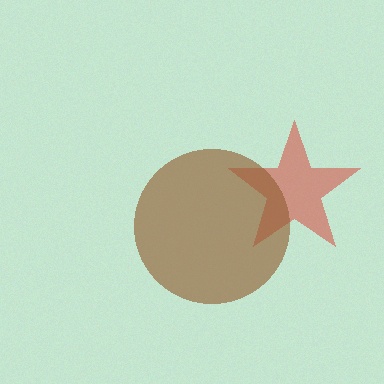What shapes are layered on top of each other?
The layered shapes are: a red star, a brown circle.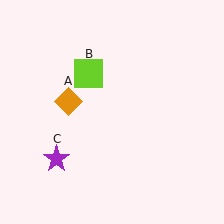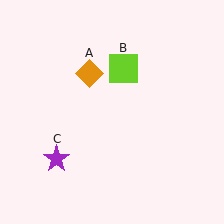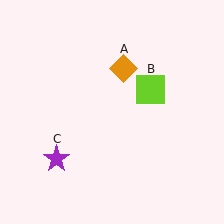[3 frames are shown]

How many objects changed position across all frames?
2 objects changed position: orange diamond (object A), lime square (object B).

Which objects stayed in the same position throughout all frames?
Purple star (object C) remained stationary.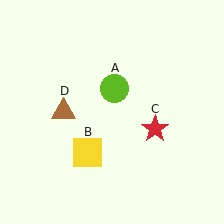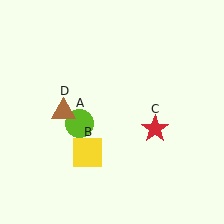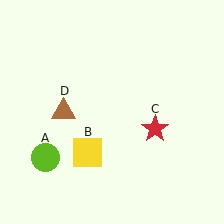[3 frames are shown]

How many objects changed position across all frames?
1 object changed position: lime circle (object A).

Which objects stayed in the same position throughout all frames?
Yellow square (object B) and red star (object C) and brown triangle (object D) remained stationary.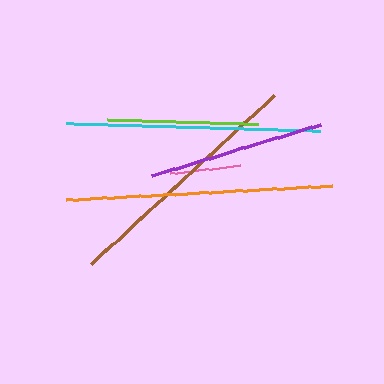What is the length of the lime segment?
The lime segment is approximately 151 pixels long.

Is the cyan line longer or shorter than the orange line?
The orange line is longer than the cyan line.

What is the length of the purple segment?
The purple segment is approximately 176 pixels long.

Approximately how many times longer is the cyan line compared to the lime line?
The cyan line is approximately 1.7 times the length of the lime line.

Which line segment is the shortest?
The pink line is the shortest at approximately 71 pixels.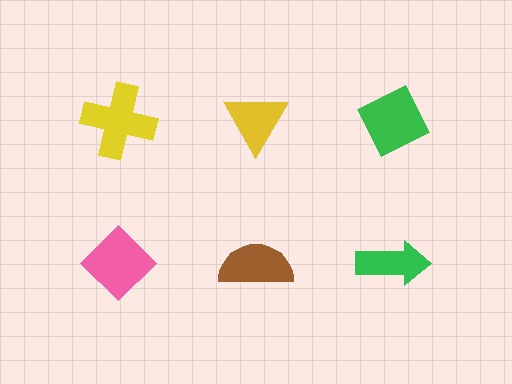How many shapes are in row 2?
3 shapes.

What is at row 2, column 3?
A green arrow.